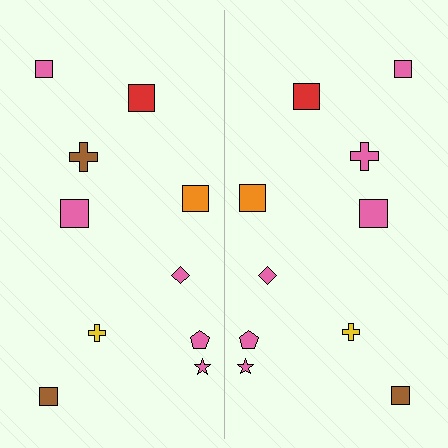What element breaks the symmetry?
The pink cross on the right side breaks the symmetry — its mirror counterpart is brown.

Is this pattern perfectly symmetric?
No, the pattern is not perfectly symmetric. The pink cross on the right side breaks the symmetry — its mirror counterpart is brown.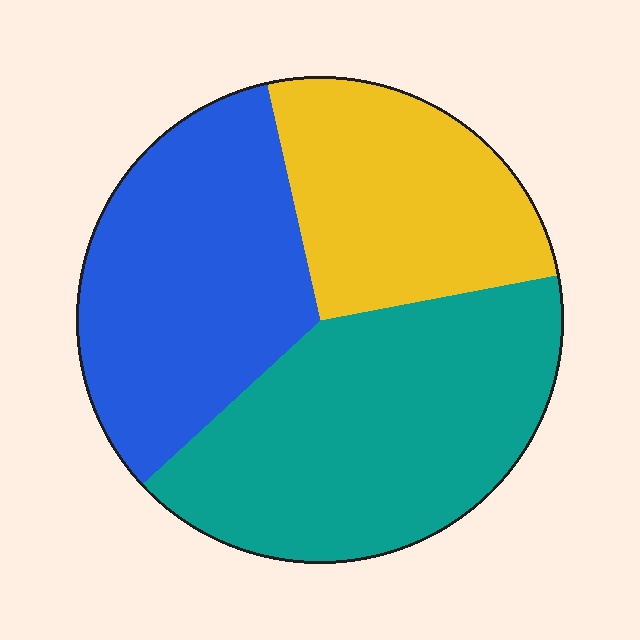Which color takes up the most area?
Teal, at roughly 40%.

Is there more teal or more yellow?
Teal.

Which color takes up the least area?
Yellow, at roughly 25%.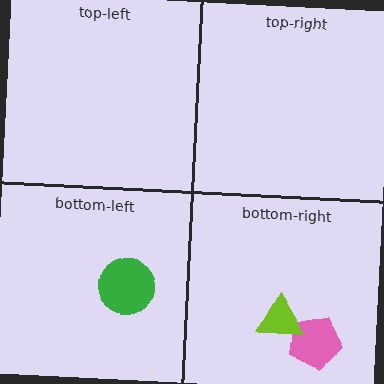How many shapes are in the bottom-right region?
2.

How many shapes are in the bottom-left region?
1.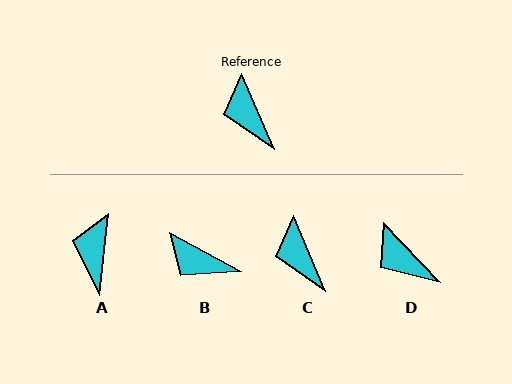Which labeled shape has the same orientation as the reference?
C.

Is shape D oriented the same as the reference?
No, it is off by about 20 degrees.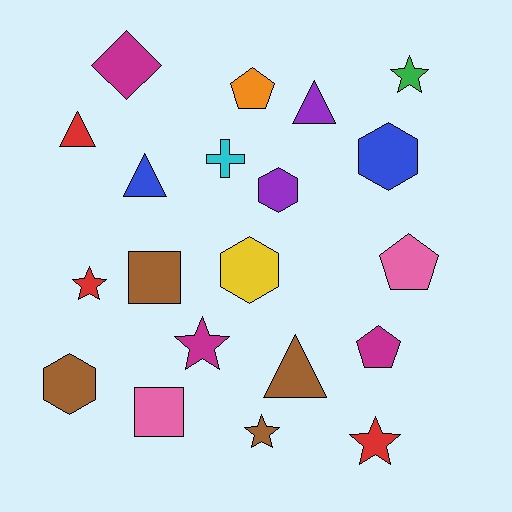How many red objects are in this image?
There are 3 red objects.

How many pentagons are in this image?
There are 3 pentagons.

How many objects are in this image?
There are 20 objects.